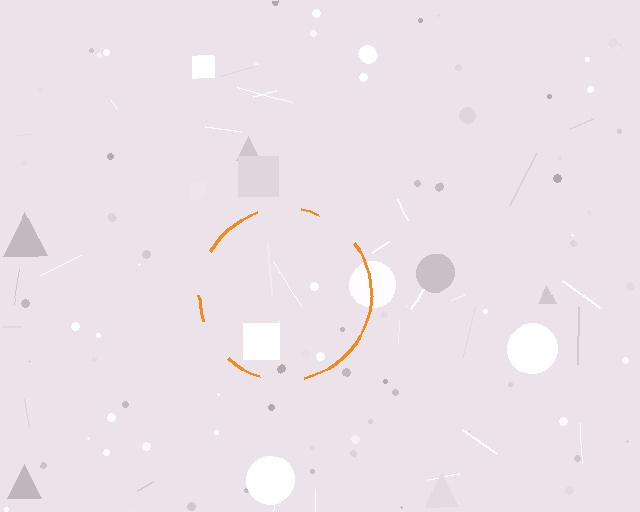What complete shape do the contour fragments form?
The contour fragments form a circle.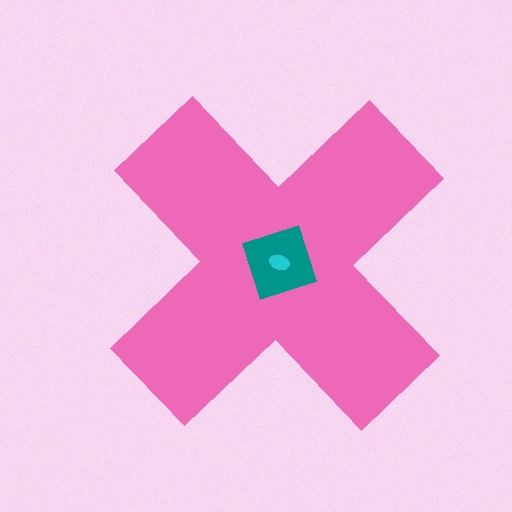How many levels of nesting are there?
3.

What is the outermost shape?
The pink cross.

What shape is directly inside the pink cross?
The teal diamond.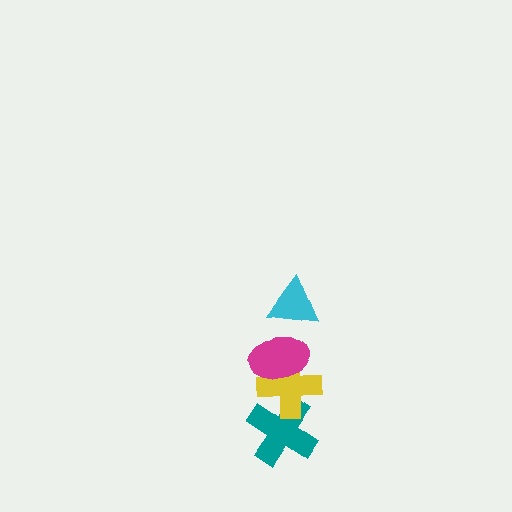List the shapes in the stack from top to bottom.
From top to bottom: the cyan triangle, the magenta ellipse, the yellow cross, the teal cross.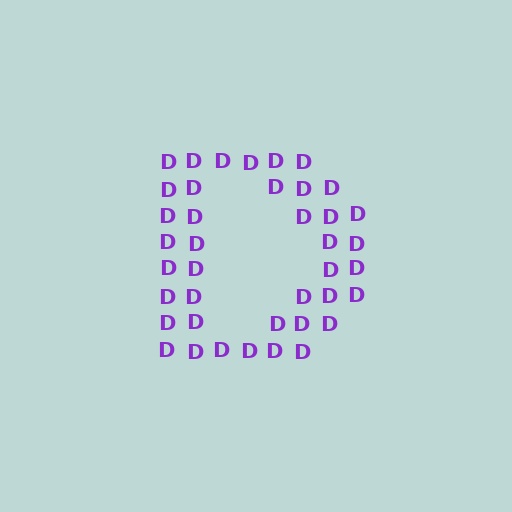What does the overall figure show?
The overall figure shows the letter D.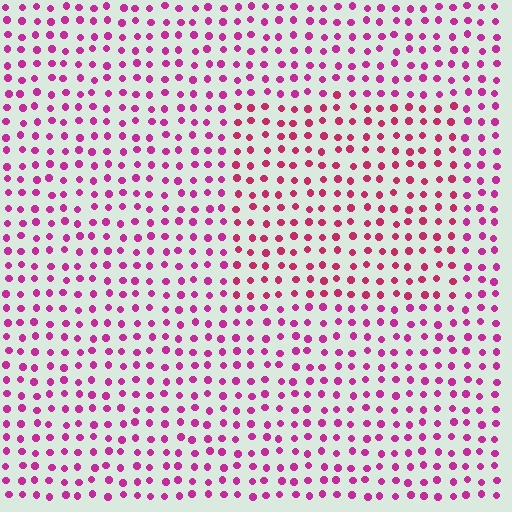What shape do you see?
I see a rectangle.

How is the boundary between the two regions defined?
The boundary is defined purely by a slight shift in hue (about 21 degrees). Spacing, size, and orientation are identical on both sides.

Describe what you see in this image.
The image is filled with small magenta elements in a uniform arrangement. A rectangle-shaped region is visible where the elements are tinted to a slightly different hue, forming a subtle color boundary.